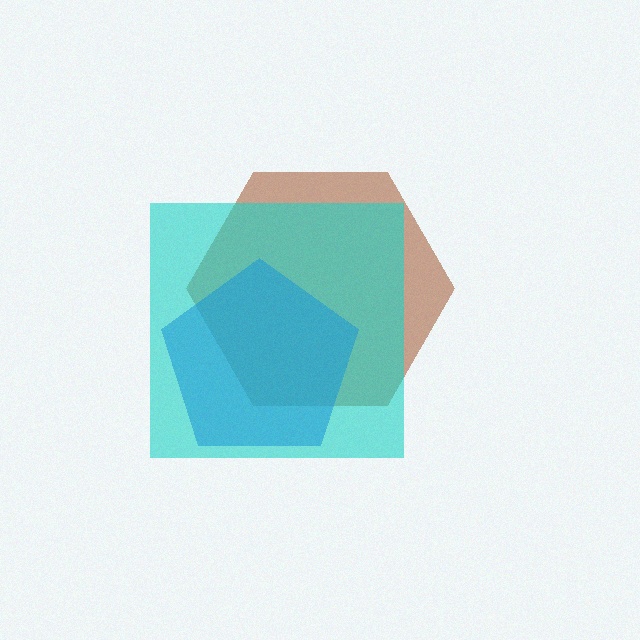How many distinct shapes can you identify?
There are 3 distinct shapes: a brown hexagon, a blue pentagon, a cyan square.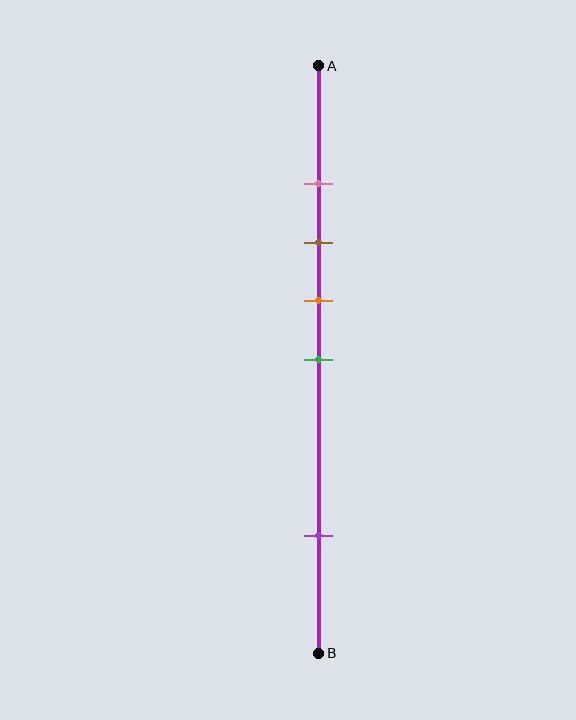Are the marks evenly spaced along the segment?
No, the marks are not evenly spaced.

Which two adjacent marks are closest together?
The pink and brown marks are the closest adjacent pair.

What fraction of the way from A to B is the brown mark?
The brown mark is approximately 30% (0.3) of the way from A to B.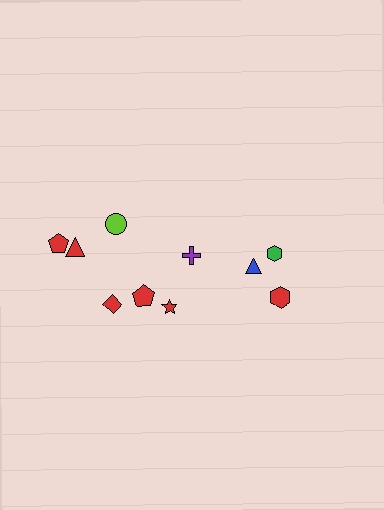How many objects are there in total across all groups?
There are 10 objects.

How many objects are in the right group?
There are 4 objects.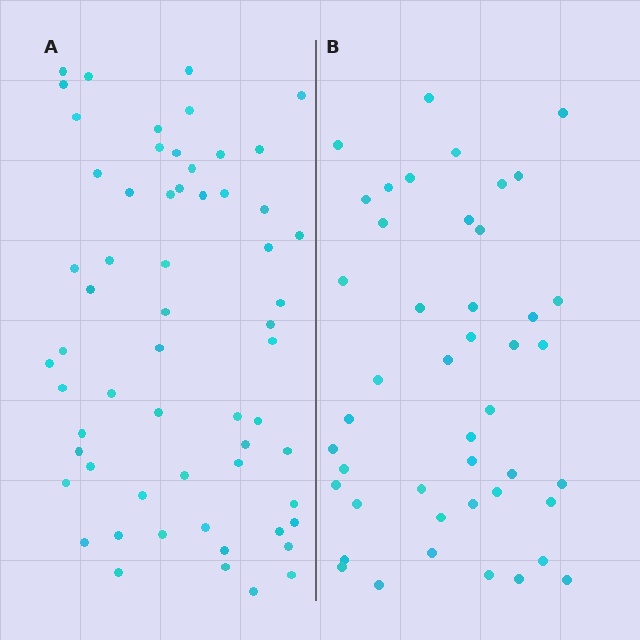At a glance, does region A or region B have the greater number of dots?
Region A (the left region) has more dots.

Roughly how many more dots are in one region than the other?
Region A has approximately 15 more dots than region B.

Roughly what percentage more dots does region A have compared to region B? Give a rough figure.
About 35% more.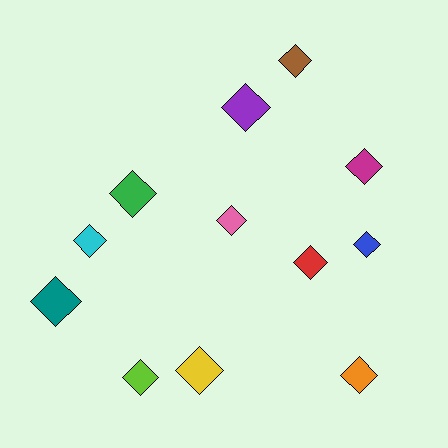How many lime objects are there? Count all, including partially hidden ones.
There is 1 lime object.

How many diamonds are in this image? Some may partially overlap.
There are 12 diamonds.